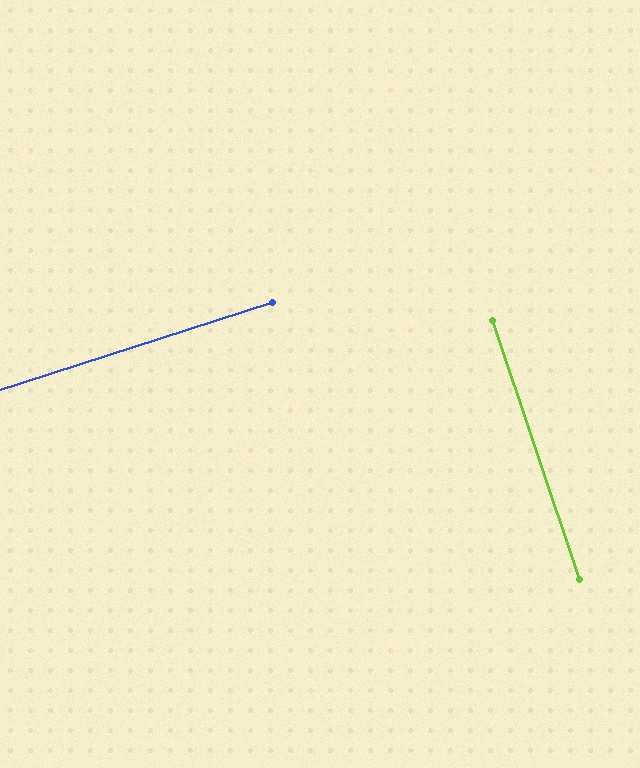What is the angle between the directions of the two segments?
Approximately 89 degrees.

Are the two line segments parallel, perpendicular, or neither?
Perpendicular — they meet at approximately 89°.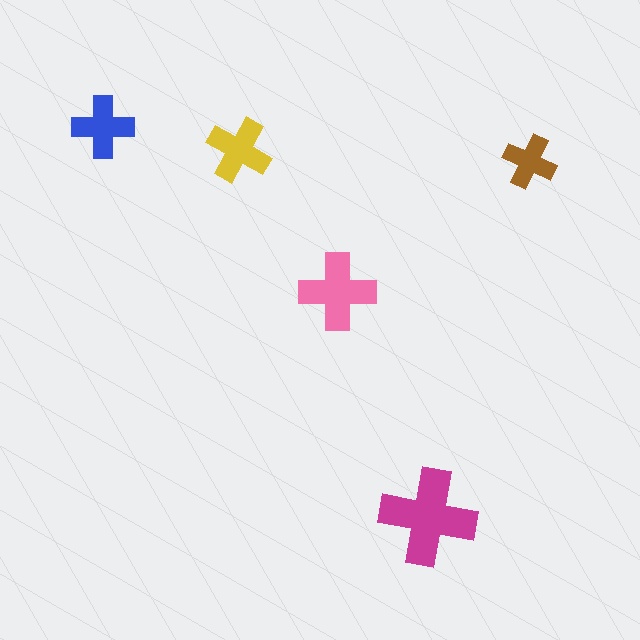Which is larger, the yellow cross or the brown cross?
The yellow one.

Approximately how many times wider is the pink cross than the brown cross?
About 1.5 times wider.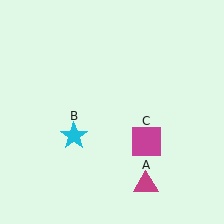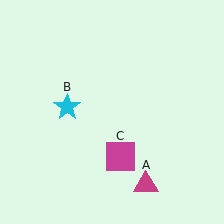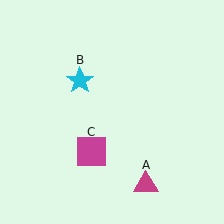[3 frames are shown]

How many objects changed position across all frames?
2 objects changed position: cyan star (object B), magenta square (object C).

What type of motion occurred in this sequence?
The cyan star (object B), magenta square (object C) rotated clockwise around the center of the scene.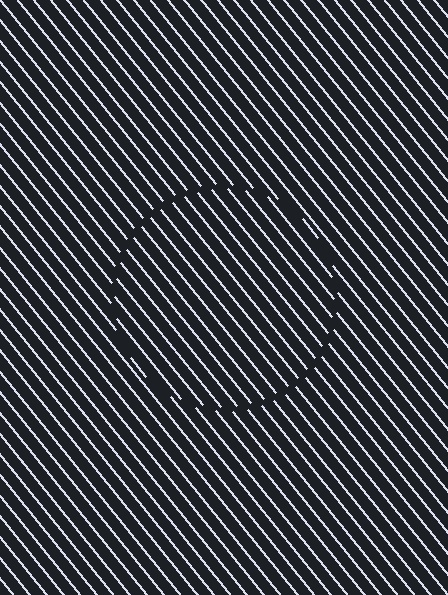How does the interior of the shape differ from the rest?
The interior of the shape contains the same grating, shifted by half a period — the contour is defined by the phase discontinuity where line-ends from the inner and outer gratings abut.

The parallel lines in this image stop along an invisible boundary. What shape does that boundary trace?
An illusory circle. The interior of the shape contains the same grating, shifted by half a period — the contour is defined by the phase discontinuity where line-ends from the inner and outer gratings abut.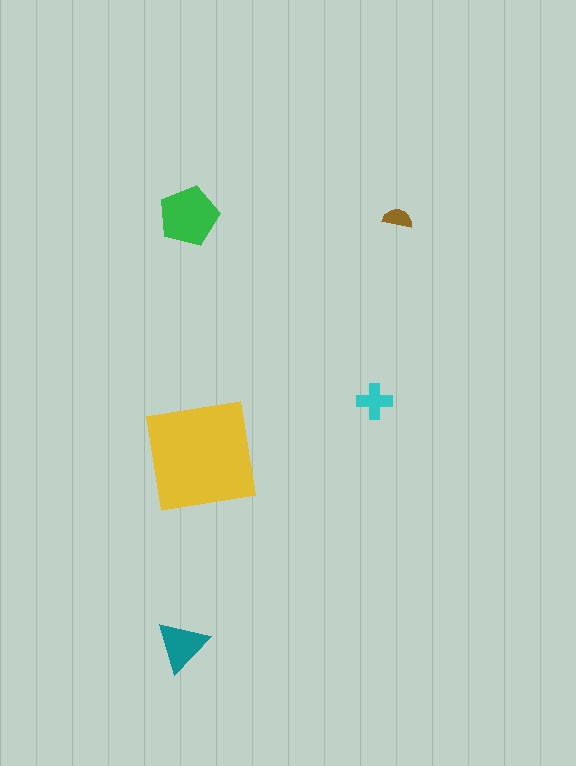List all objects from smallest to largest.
The brown semicircle, the cyan cross, the teal triangle, the green pentagon, the yellow square.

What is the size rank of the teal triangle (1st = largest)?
3rd.